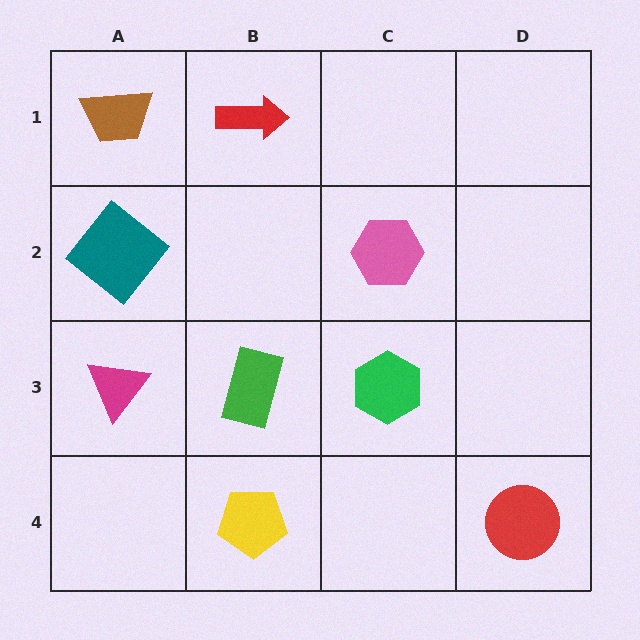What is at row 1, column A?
A brown trapezoid.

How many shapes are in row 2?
2 shapes.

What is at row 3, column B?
A green rectangle.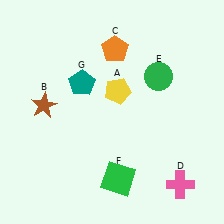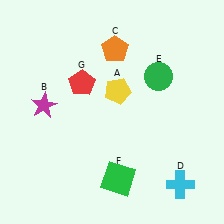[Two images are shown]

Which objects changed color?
B changed from brown to magenta. D changed from pink to cyan. G changed from teal to red.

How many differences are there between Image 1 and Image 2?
There are 3 differences between the two images.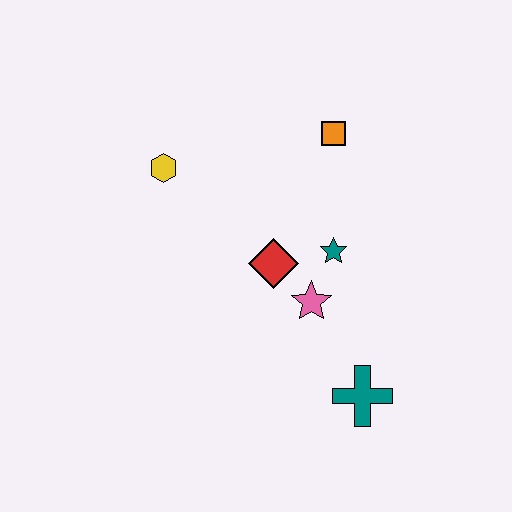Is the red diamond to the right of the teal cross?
No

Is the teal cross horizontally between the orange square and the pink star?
No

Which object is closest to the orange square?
The teal star is closest to the orange square.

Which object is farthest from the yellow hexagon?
The teal cross is farthest from the yellow hexagon.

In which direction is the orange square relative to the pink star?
The orange square is above the pink star.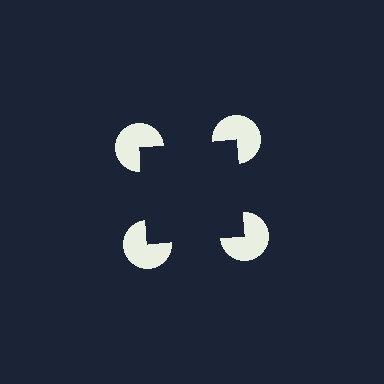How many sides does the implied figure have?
4 sides.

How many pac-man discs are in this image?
There are 4 — one at each vertex of the illusory square.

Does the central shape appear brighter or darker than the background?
It typically appears slightly darker than the background, even though no actual brightness change is drawn.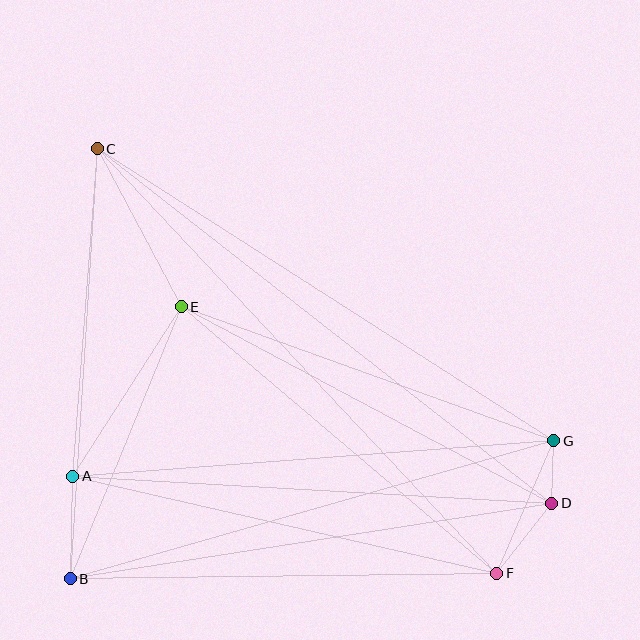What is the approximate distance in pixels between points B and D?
The distance between B and D is approximately 487 pixels.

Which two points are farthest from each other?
Points C and F are farthest from each other.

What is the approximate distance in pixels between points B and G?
The distance between B and G is approximately 503 pixels.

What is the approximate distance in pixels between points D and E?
The distance between D and E is approximately 419 pixels.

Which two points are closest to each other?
Points D and G are closest to each other.